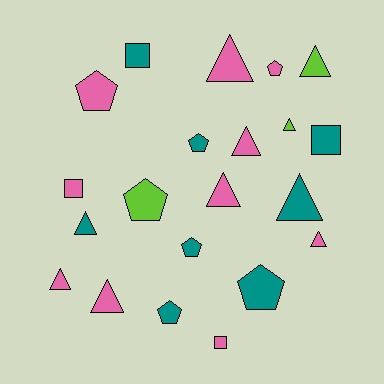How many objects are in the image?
There are 21 objects.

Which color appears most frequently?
Pink, with 10 objects.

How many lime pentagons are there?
There is 1 lime pentagon.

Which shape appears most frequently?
Triangle, with 10 objects.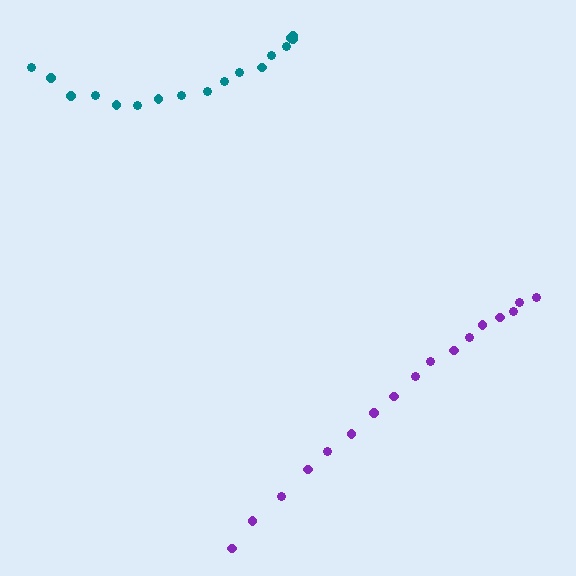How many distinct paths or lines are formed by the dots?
There are 2 distinct paths.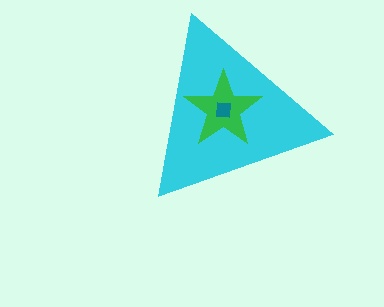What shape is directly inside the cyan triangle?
The green star.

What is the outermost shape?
The cyan triangle.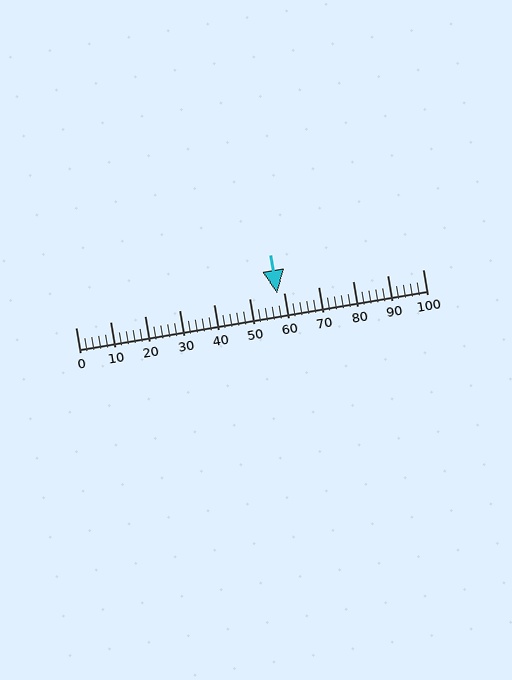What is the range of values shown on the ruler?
The ruler shows values from 0 to 100.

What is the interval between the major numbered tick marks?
The major tick marks are spaced 10 units apart.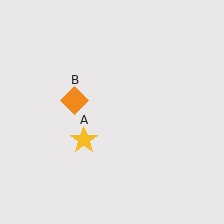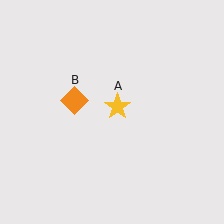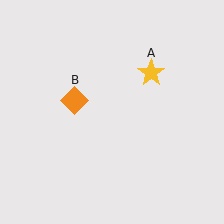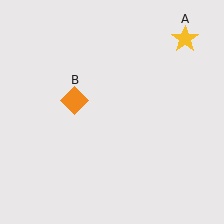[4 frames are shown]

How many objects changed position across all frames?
1 object changed position: yellow star (object A).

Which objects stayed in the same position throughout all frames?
Orange diamond (object B) remained stationary.